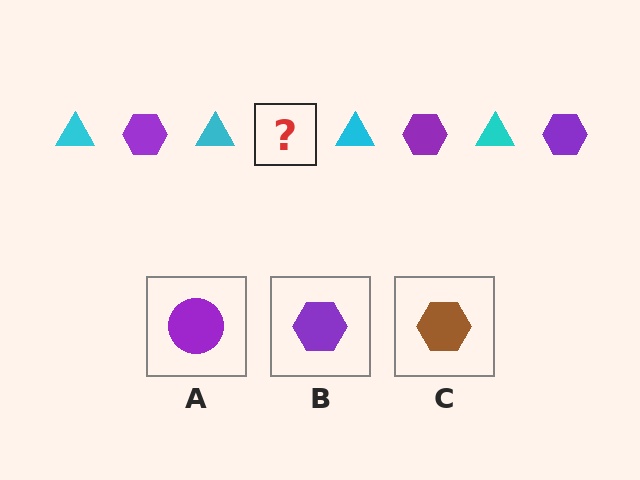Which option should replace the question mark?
Option B.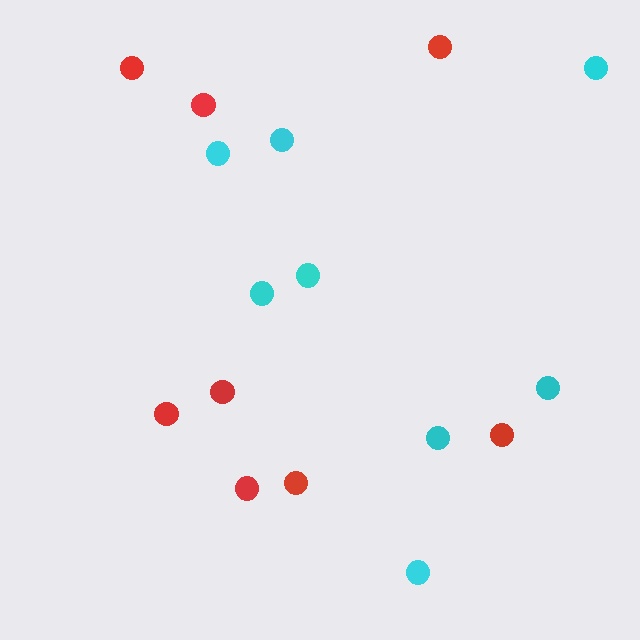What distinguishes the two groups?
There are 2 groups: one group of red circles (8) and one group of cyan circles (8).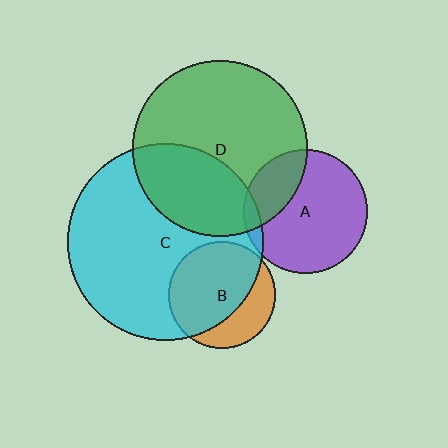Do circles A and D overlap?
Yes.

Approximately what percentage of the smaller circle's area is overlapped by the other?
Approximately 25%.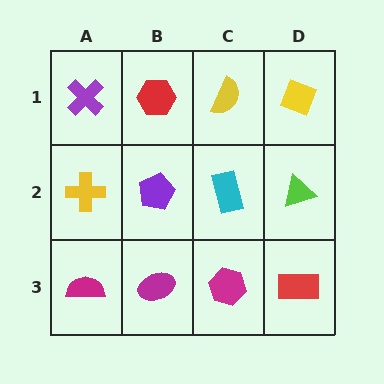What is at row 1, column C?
A yellow semicircle.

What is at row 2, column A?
A yellow cross.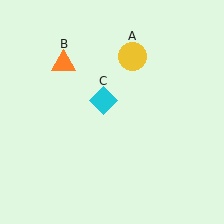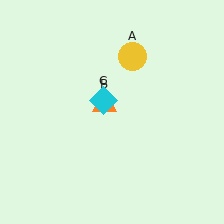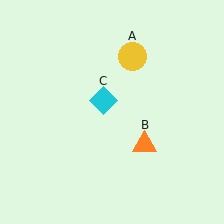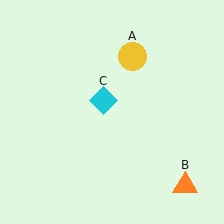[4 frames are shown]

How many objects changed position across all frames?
1 object changed position: orange triangle (object B).